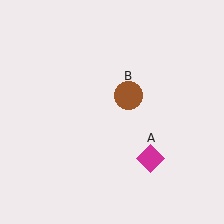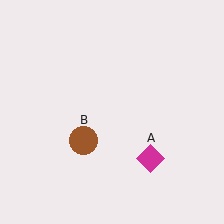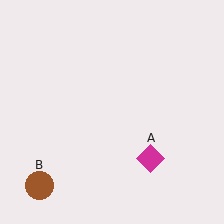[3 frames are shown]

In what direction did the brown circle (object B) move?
The brown circle (object B) moved down and to the left.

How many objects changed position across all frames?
1 object changed position: brown circle (object B).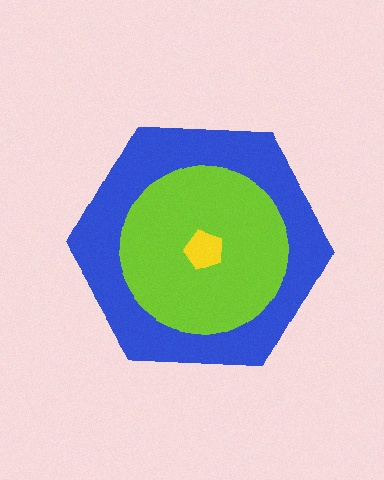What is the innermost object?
The yellow pentagon.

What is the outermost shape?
The blue hexagon.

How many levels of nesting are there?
3.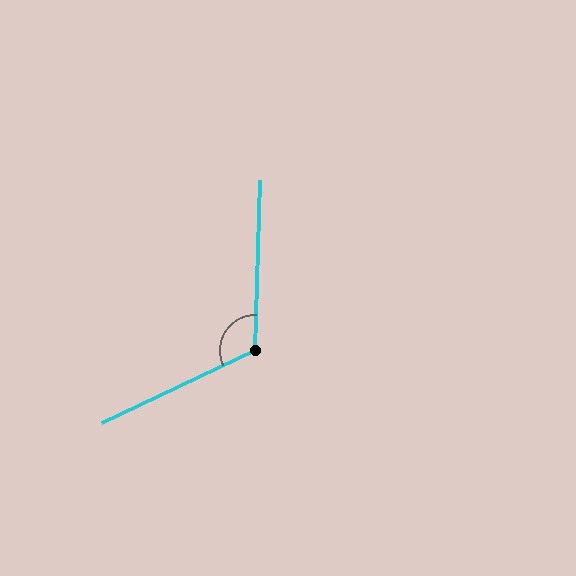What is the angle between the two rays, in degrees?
Approximately 117 degrees.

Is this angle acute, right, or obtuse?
It is obtuse.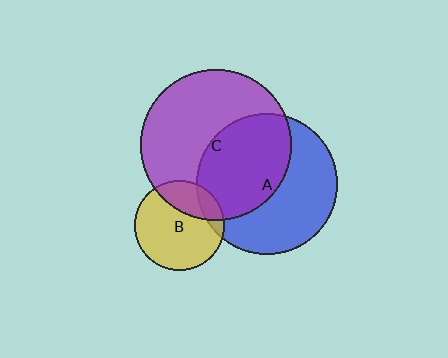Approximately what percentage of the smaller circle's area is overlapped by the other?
Approximately 25%.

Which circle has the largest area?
Circle C (purple).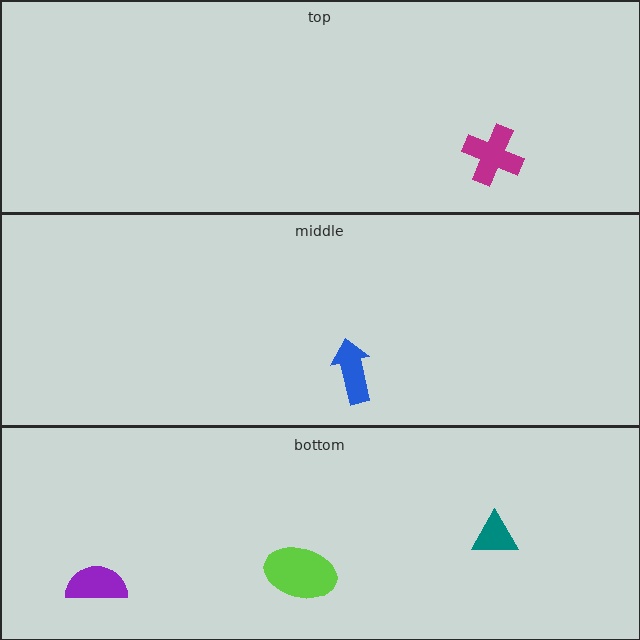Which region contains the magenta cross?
The top region.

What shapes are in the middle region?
The blue arrow.